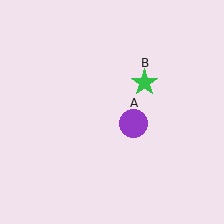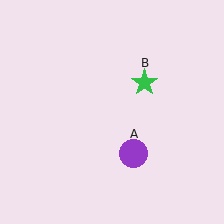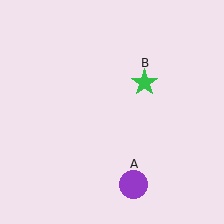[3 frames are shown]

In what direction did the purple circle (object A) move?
The purple circle (object A) moved down.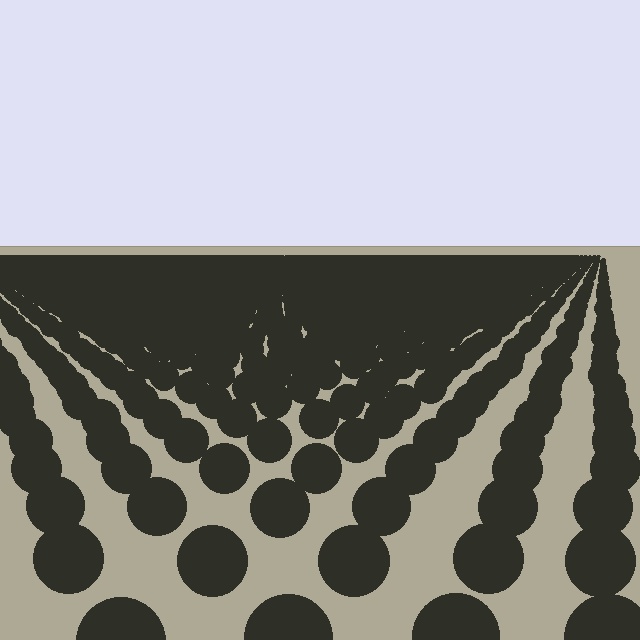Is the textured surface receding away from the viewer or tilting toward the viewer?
The surface is receding away from the viewer. Texture elements get smaller and denser toward the top.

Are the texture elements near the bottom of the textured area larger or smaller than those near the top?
Larger. Near the bottom, elements are closer to the viewer and appear at a bigger on-screen size.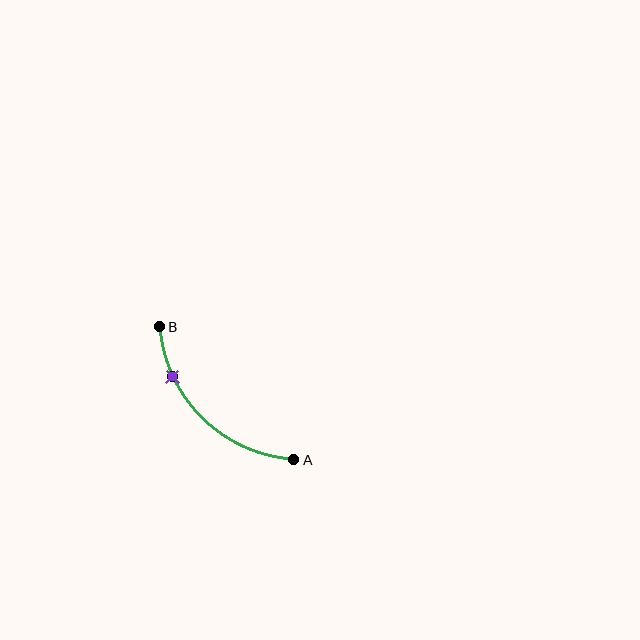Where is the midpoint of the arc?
The arc midpoint is the point on the curve farthest from the straight line joining A and B. It sits below and to the left of that line.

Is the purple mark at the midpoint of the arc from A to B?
No. The purple mark lies on the arc but is closer to endpoint B. The arc midpoint would be at the point on the curve equidistant along the arc from both A and B.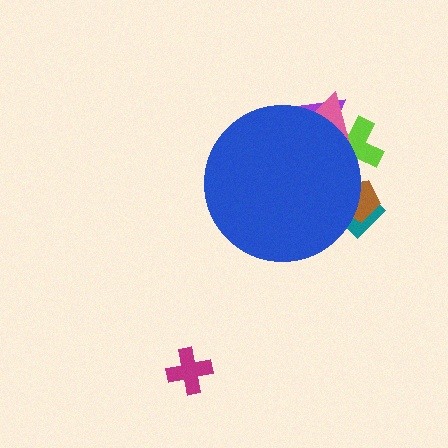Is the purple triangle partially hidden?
Yes, the purple triangle is partially hidden behind the blue circle.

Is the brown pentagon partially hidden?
Yes, the brown pentagon is partially hidden behind the blue circle.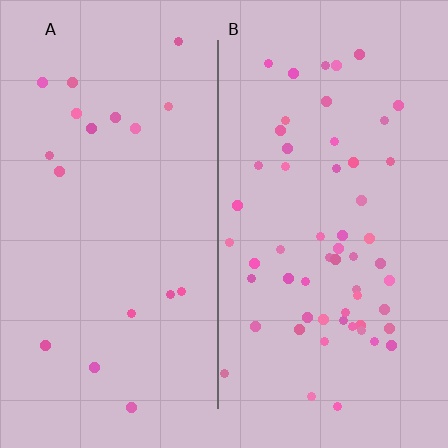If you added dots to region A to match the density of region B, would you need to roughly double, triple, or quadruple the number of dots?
Approximately triple.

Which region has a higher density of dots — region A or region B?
B (the right).